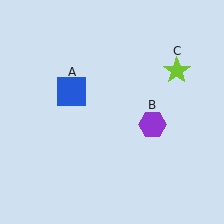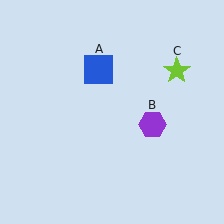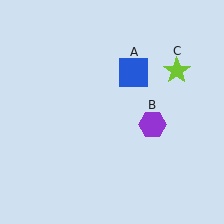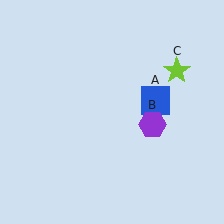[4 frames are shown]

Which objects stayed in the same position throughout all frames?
Purple hexagon (object B) and lime star (object C) remained stationary.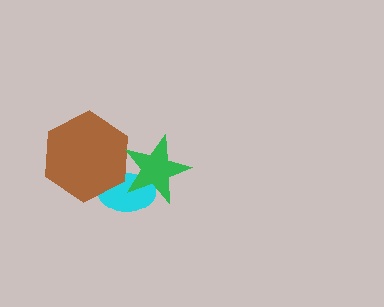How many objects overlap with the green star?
2 objects overlap with the green star.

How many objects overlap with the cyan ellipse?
2 objects overlap with the cyan ellipse.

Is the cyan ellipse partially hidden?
Yes, it is partially covered by another shape.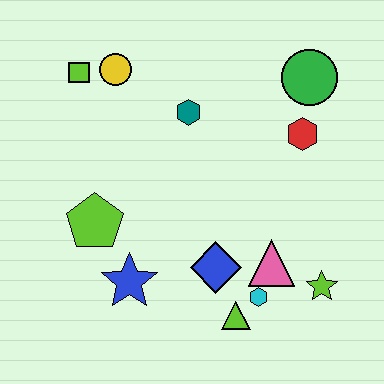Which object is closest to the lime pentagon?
The blue star is closest to the lime pentagon.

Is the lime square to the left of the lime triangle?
Yes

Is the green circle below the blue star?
No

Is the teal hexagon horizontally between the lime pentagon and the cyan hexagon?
Yes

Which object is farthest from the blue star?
The green circle is farthest from the blue star.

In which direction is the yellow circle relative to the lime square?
The yellow circle is to the right of the lime square.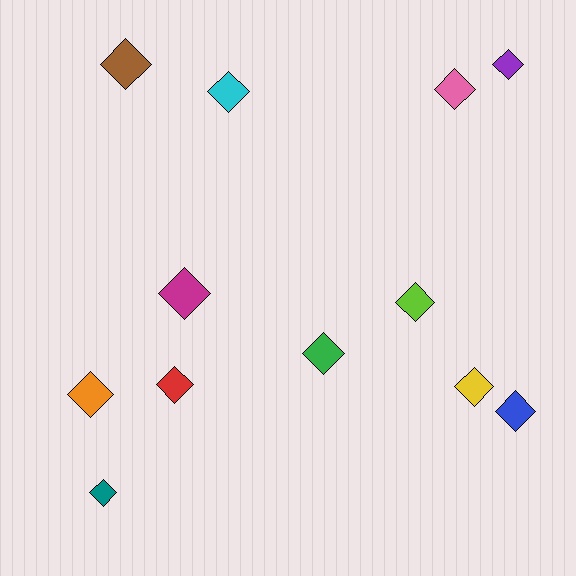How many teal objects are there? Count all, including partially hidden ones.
There is 1 teal object.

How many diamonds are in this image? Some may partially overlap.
There are 12 diamonds.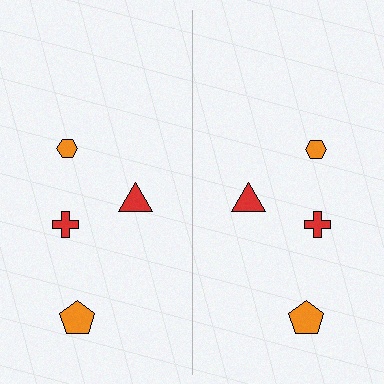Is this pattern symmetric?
Yes, this pattern has bilateral (reflection) symmetry.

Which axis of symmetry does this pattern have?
The pattern has a vertical axis of symmetry running through the center of the image.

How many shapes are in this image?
There are 8 shapes in this image.